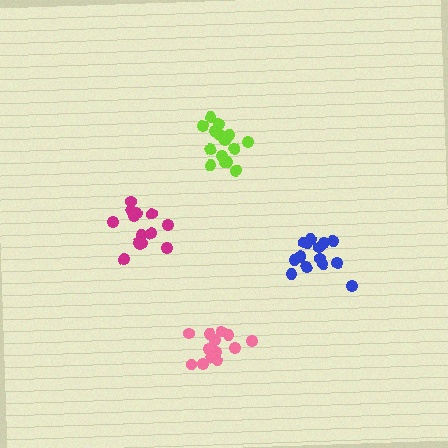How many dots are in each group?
Group 1: 16 dots, Group 2: 15 dots, Group 3: 14 dots, Group 4: 14 dots (59 total).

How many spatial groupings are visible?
There are 4 spatial groupings.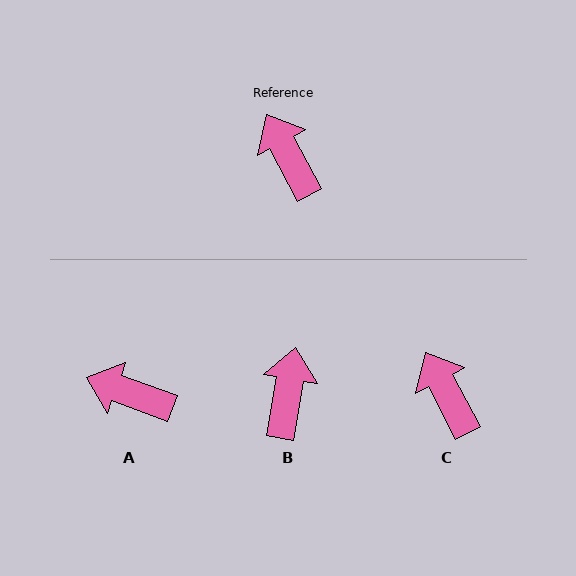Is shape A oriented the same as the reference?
No, it is off by about 42 degrees.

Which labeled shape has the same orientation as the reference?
C.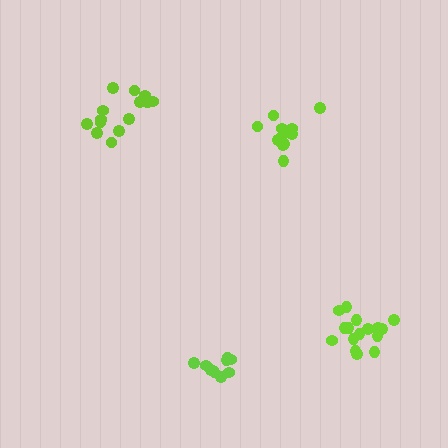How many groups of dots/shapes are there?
There are 4 groups.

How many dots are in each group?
Group 1: 11 dots, Group 2: 14 dots, Group 3: 16 dots, Group 4: 10 dots (51 total).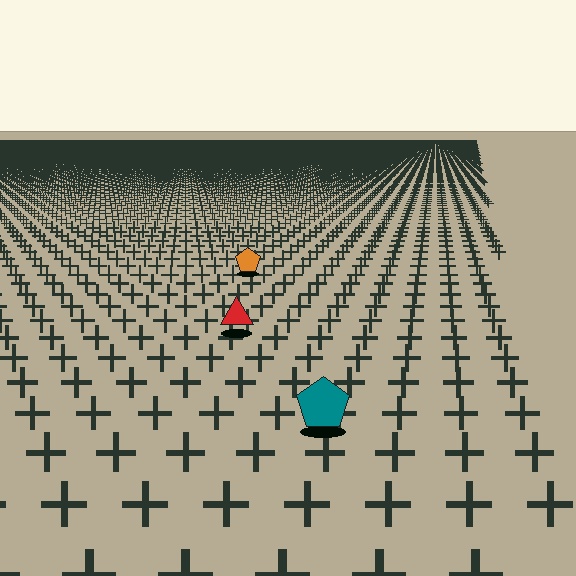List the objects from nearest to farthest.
From nearest to farthest: the teal pentagon, the red triangle, the orange pentagon.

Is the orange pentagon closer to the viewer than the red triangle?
No. The red triangle is closer — you can tell from the texture gradient: the ground texture is coarser near it.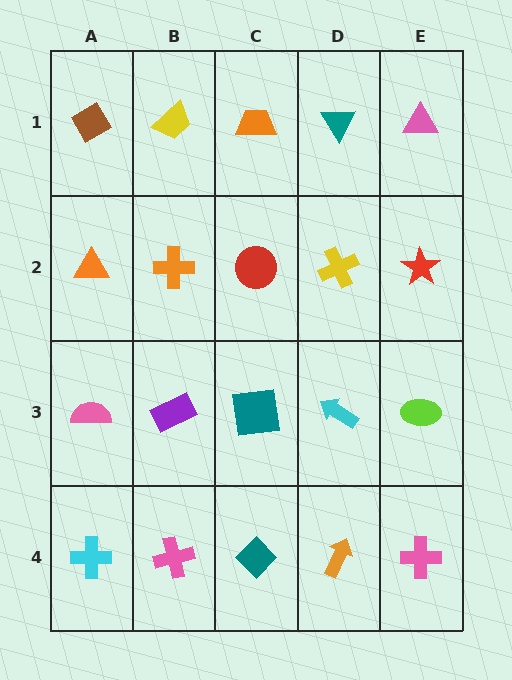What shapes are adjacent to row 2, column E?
A pink triangle (row 1, column E), a lime ellipse (row 3, column E), a yellow cross (row 2, column D).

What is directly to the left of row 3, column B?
A pink semicircle.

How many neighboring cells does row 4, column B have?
3.